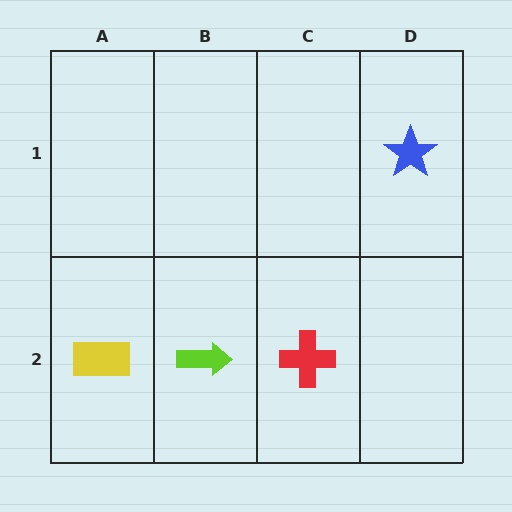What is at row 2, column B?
A lime arrow.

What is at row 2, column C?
A red cross.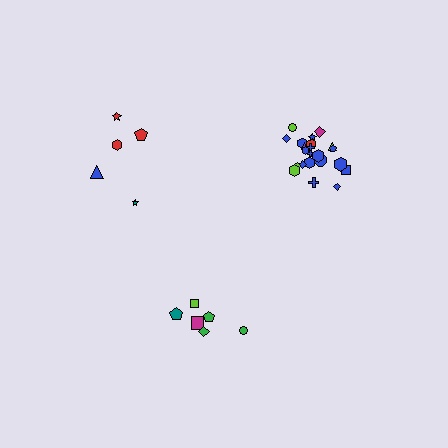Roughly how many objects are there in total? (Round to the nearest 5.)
Roughly 35 objects in total.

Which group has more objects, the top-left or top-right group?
The top-right group.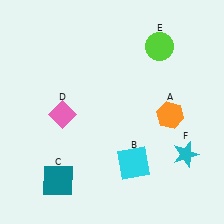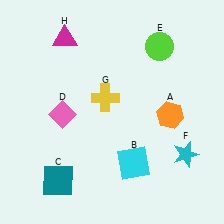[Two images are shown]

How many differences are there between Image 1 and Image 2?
There are 2 differences between the two images.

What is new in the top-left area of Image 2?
A yellow cross (G) was added in the top-left area of Image 2.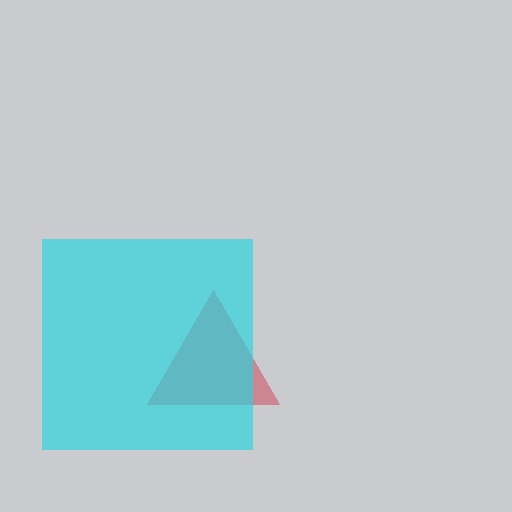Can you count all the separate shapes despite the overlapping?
Yes, there are 2 separate shapes.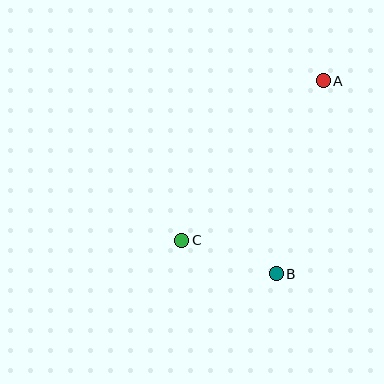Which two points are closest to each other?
Points B and C are closest to each other.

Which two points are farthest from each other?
Points A and C are farthest from each other.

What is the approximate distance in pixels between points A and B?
The distance between A and B is approximately 199 pixels.